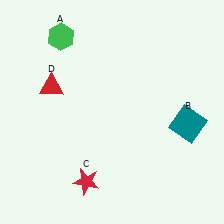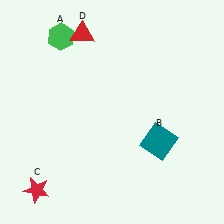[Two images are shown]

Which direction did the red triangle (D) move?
The red triangle (D) moved up.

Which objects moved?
The objects that moved are: the teal square (B), the red star (C), the red triangle (D).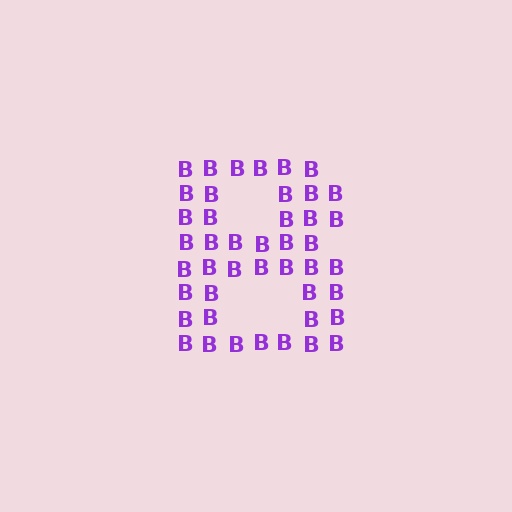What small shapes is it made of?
It is made of small letter B's.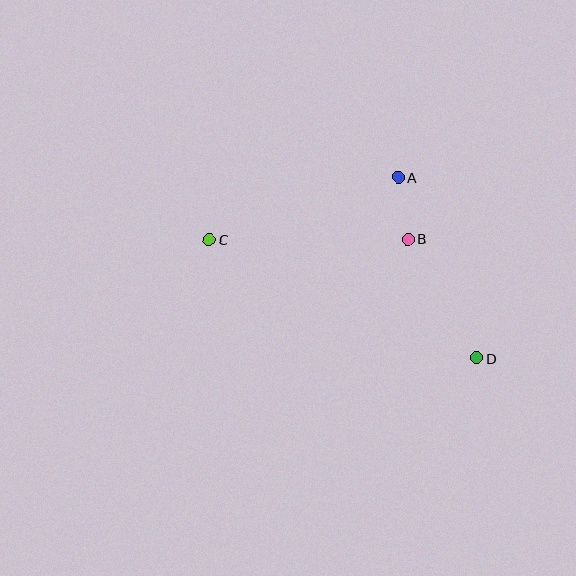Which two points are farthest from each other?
Points C and D are farthest from each other.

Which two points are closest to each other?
Points A and B are closest to each other.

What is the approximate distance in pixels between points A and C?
The distance between A and C is approximately 199 pixels.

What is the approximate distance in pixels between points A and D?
The distance between A and D is approximately 197 pixels.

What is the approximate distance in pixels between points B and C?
The distance between B and C is approximately 199 pixels.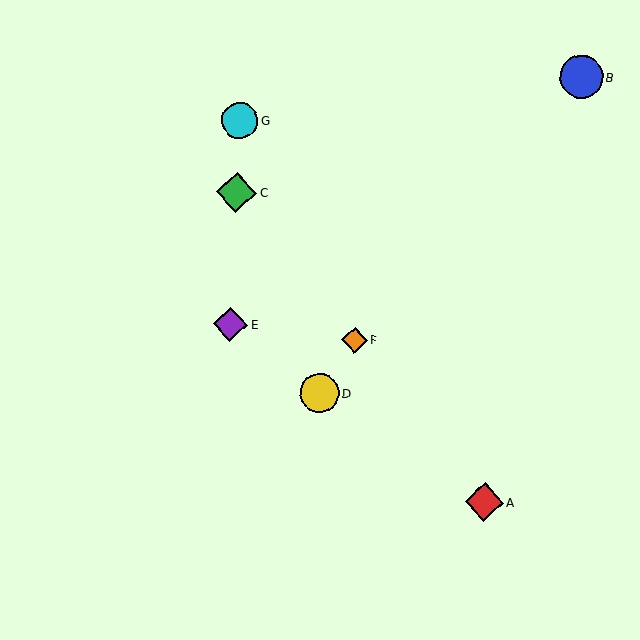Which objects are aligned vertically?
Objects C, E, G are aligned vertically.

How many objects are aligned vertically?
3 objects (C, E, G) are aligned vertically.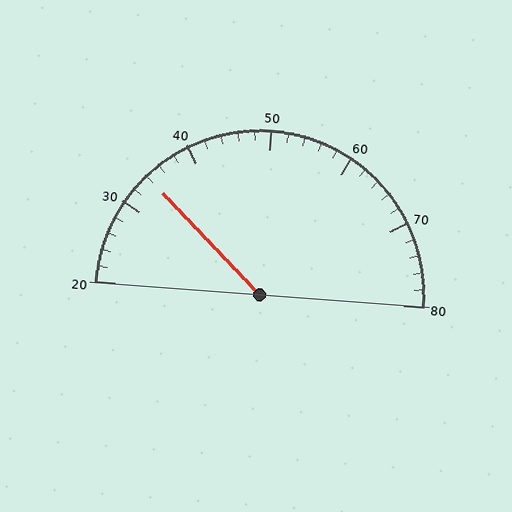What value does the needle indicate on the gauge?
The needle indicates approximately 34.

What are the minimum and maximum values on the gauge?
The gauge ranges from 20 to 80.